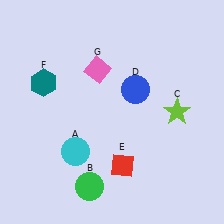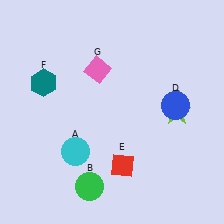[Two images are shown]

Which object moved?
The blue circle (D) moved right.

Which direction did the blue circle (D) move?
The blue circle (D) moved right.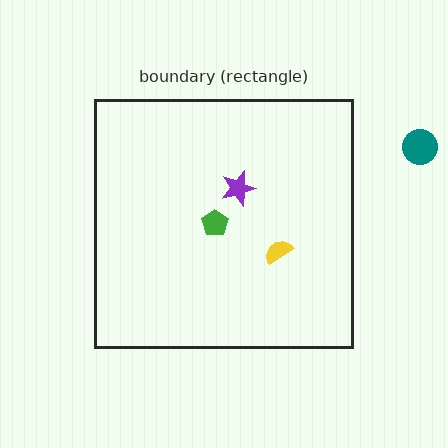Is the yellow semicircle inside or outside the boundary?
Inside.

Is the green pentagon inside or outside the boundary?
Inside.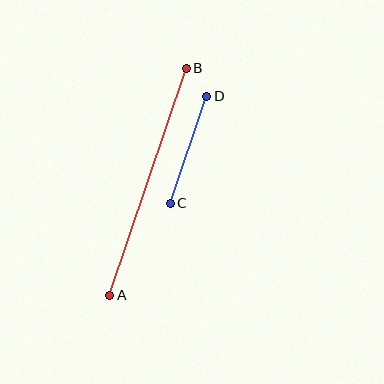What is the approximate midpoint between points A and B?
The midpoint is at approximately (148, 182) pixels.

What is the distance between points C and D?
The distance is approximately 113 pixels.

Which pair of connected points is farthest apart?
Points A and B are farthest apart.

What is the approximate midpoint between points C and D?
The midpoint is at approximately (188, 150) pixels.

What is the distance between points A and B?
The distance is approximately 240 pixels.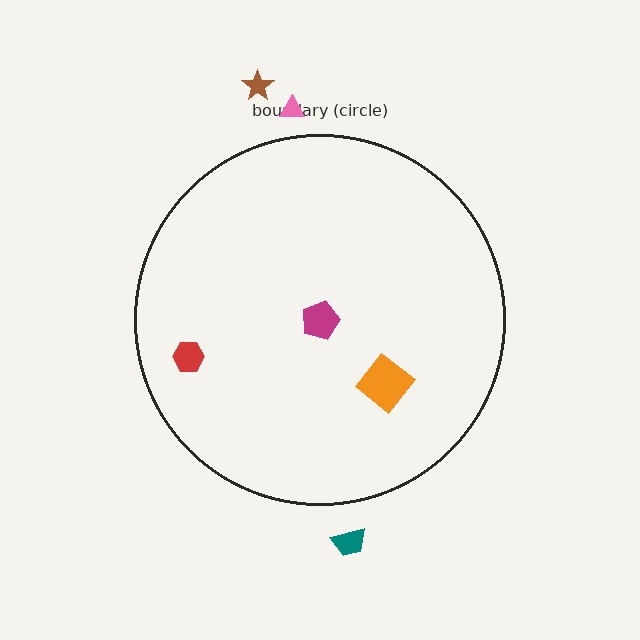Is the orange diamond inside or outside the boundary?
Inside.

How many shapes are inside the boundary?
3 inside, 3 outside.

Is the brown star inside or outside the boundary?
Outside.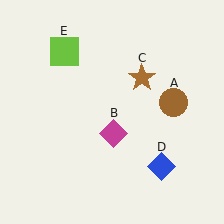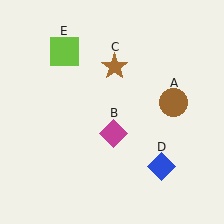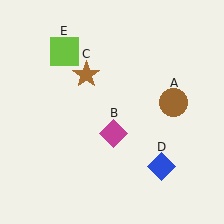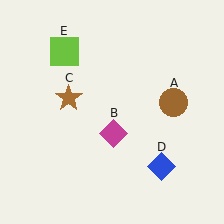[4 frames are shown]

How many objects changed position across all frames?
1 object changed position: brown star (object C).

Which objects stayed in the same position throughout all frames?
Brown circle (object A) and magenta diamond (object B) and blue diamond (object D) and lime square (object E) remained stationary.